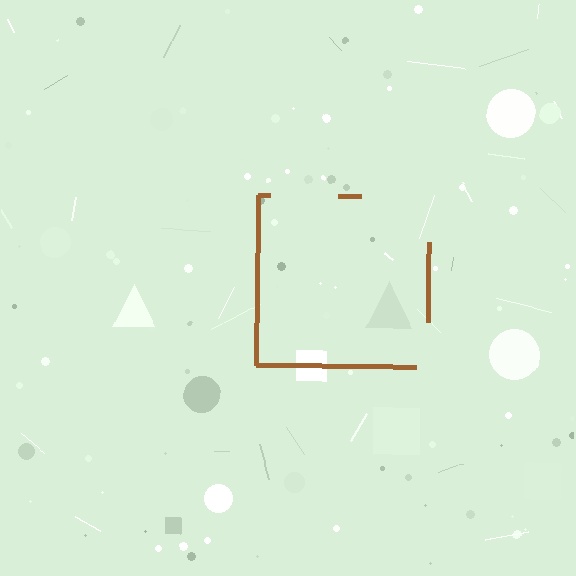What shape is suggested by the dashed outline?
The dashed outline suggests a square.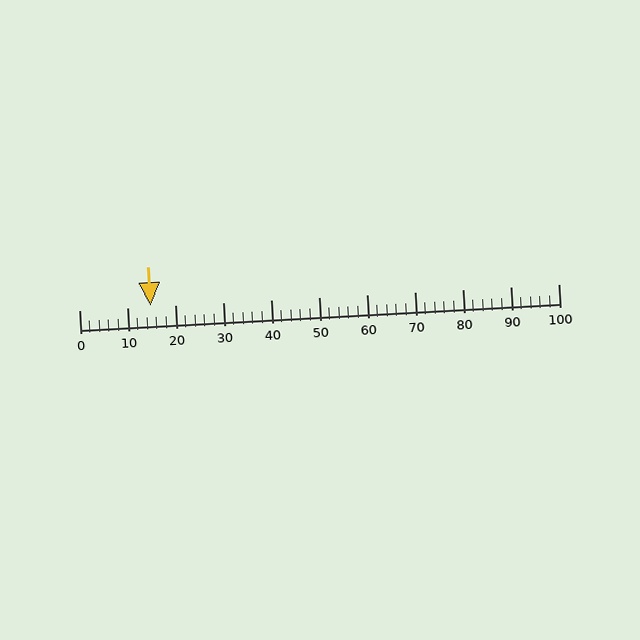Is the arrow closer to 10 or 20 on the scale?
The arrow is closer to 10.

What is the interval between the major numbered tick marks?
The major tick marks are spaced 10 units apart.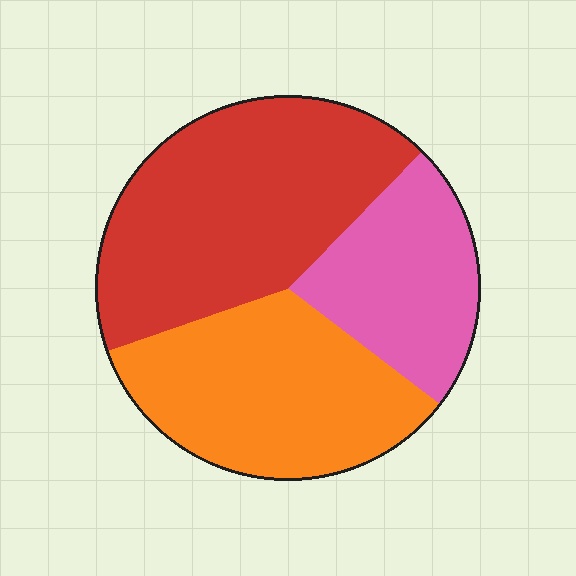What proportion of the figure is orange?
Orange takes up between a third and a half of the figure.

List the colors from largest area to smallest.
From largest to smallest: red, orange, pink.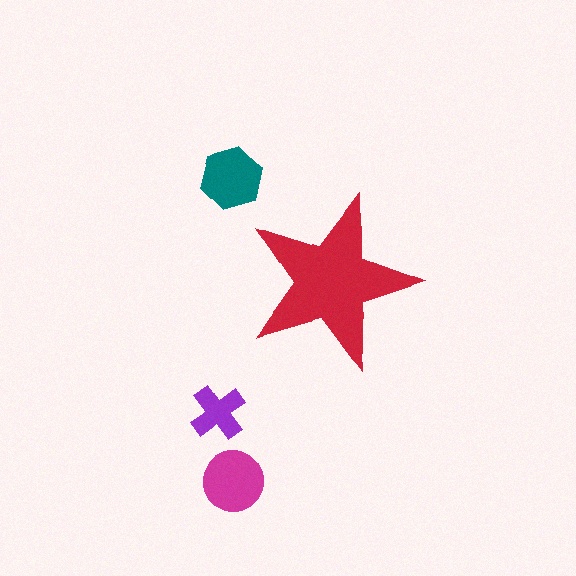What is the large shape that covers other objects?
A red star.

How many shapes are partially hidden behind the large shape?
0 shapes are partially hidden.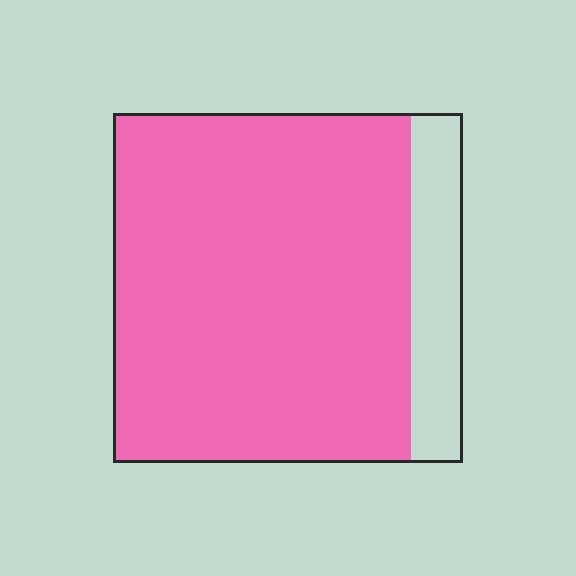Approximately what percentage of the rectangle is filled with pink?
Approximately 85%.